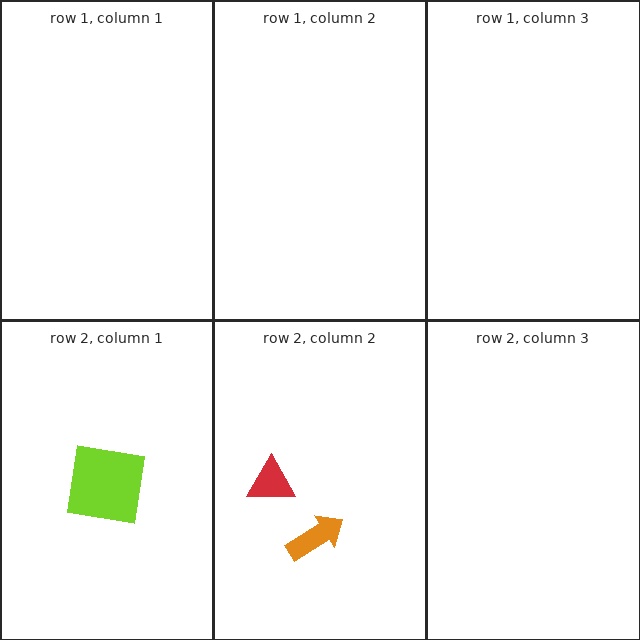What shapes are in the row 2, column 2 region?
The red triangle, the orange arrow.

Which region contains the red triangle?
The row 2, column 2 region.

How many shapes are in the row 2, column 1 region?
1.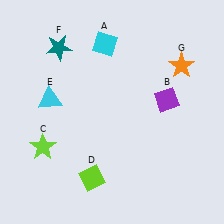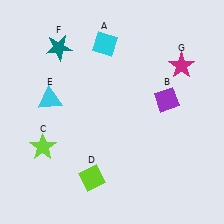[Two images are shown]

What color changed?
The star (G) changed from orange in Image 1 to magenta in Image 2.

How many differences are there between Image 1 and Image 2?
There is 1 difference between the two images.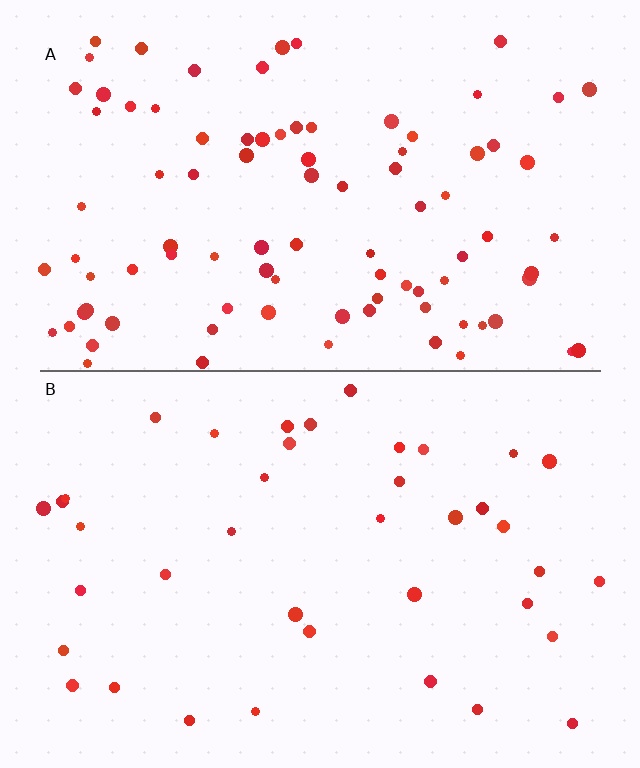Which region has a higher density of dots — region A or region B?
A (the top).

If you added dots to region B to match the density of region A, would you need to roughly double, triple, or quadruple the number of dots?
Approximately double.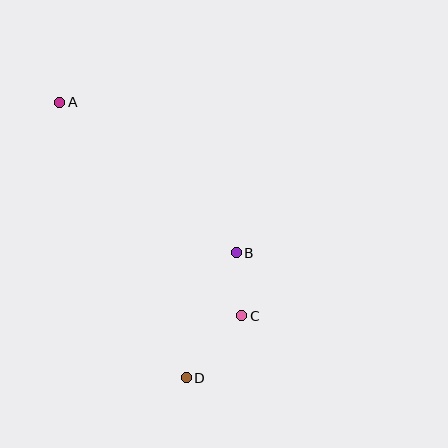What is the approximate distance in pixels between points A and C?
The distance between A and C is approximately 280 pixels.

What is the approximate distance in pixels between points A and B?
The distance between A and B is approximately 232 pixels.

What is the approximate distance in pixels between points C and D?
The distance between C and D is approximately 83 pixels.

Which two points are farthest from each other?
Points A and D are farthest from each other.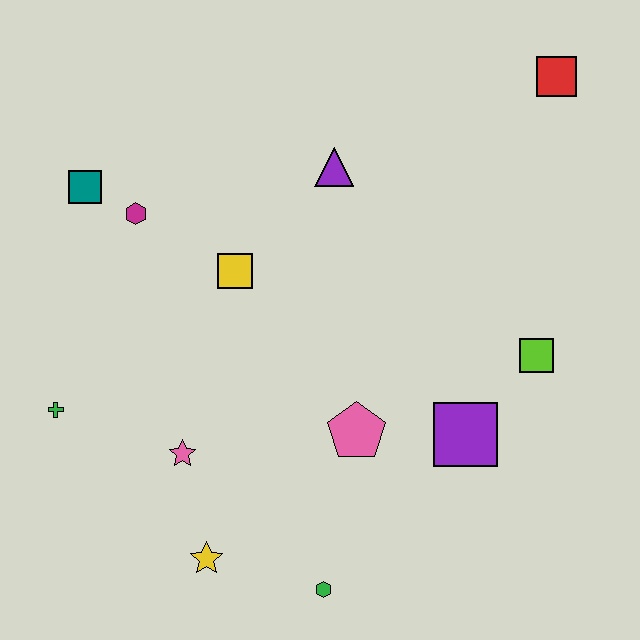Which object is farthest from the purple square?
The teal square is farthest from the purple square.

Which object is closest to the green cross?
The pink star is closest to the green cross.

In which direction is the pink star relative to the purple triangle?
The pink star is below the purple triangle.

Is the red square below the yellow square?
No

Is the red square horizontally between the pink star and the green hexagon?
No